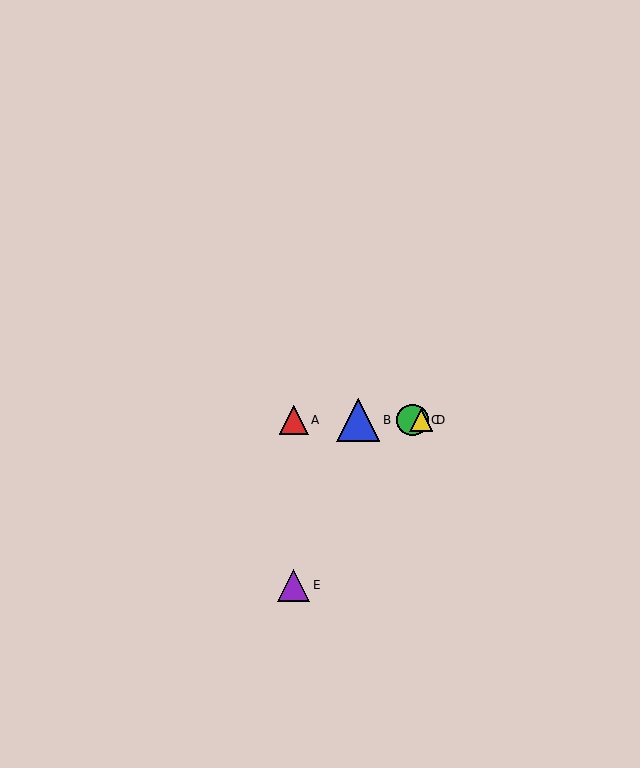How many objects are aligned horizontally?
4 objects (A, B, C, D) are aligned horizontally.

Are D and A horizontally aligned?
Yes, both are at y≈420.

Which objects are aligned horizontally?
Objects A, B, C, D are aligned horizontally.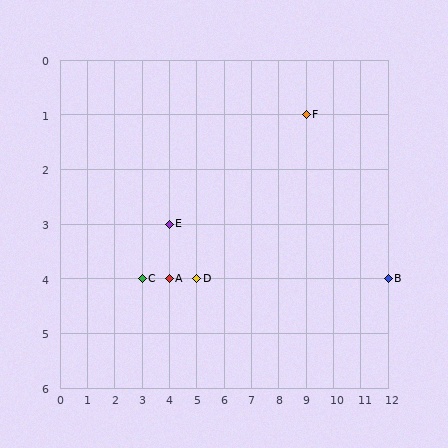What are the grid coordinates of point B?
Point B is at grid coordinates (12, 4).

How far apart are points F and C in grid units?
Points F and C are 6 columns and 3 rows apart (about 6.7 grid units diagonally).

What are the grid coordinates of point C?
Point C is at grid coordinates (3, 4).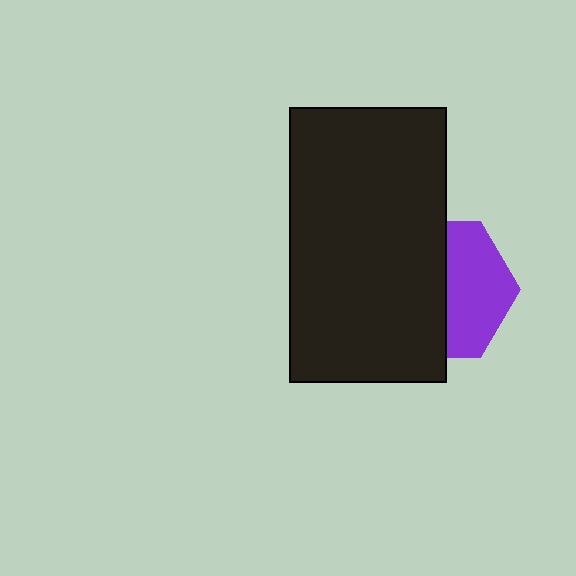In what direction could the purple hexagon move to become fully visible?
The purple hexagon could move right. That would shift it out from behind the black rectangle entirely.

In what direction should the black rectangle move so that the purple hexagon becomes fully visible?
The black rectangle should move left. That is the shortest direction to clear the overlap and leave the purple hexagon fully visible.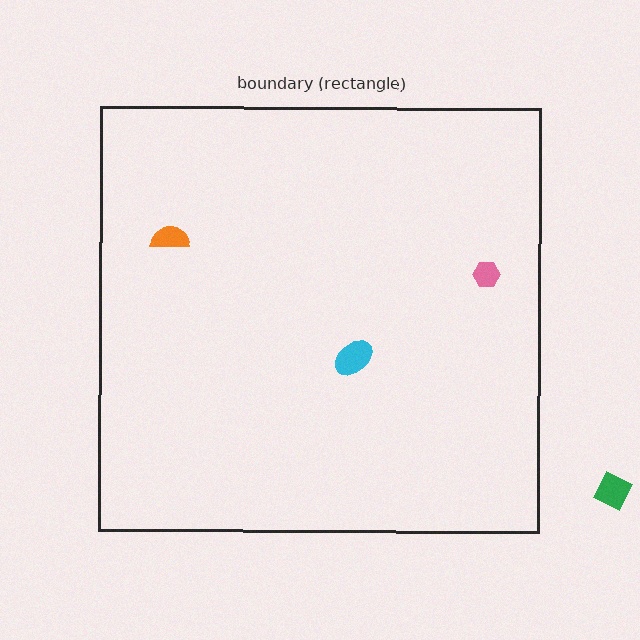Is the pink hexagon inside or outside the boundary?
Inside.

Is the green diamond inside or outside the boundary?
Outside.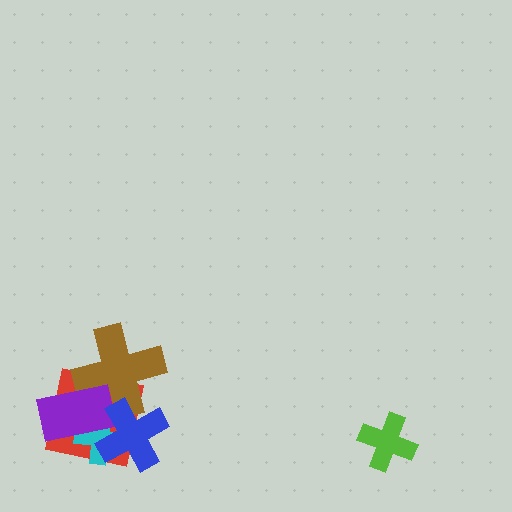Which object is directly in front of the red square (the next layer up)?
The cyan cross is directly in front of the red square.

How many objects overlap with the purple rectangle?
4 objects overlap with the purple rectangle.